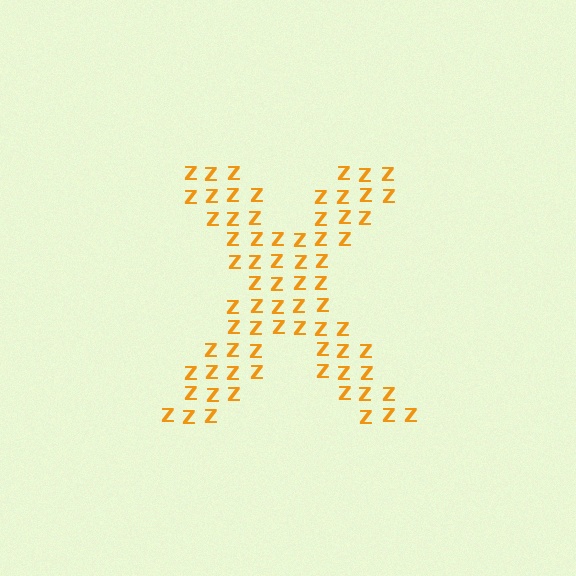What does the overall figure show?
The overall figure shows the letter X.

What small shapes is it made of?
It is made of small letter Z's.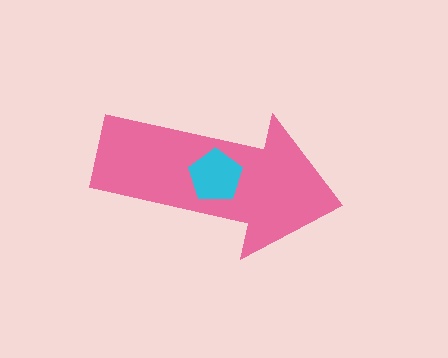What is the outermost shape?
The pink arrow.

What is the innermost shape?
The cyan pentagon.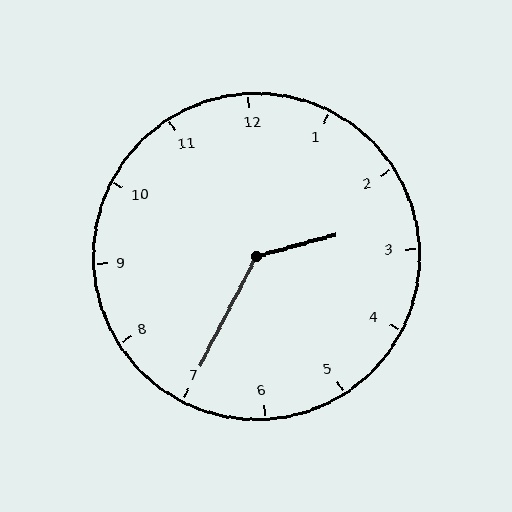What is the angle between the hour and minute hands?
Approximately 132 degrees.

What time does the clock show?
2:35.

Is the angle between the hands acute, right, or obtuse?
It is obtuse.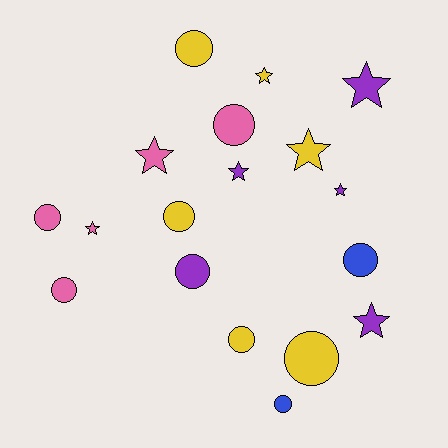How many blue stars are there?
There are no blue stars.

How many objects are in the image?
There are 18 objects.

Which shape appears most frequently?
Circle, with 10 objects.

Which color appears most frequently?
Yellow, with 6 objects.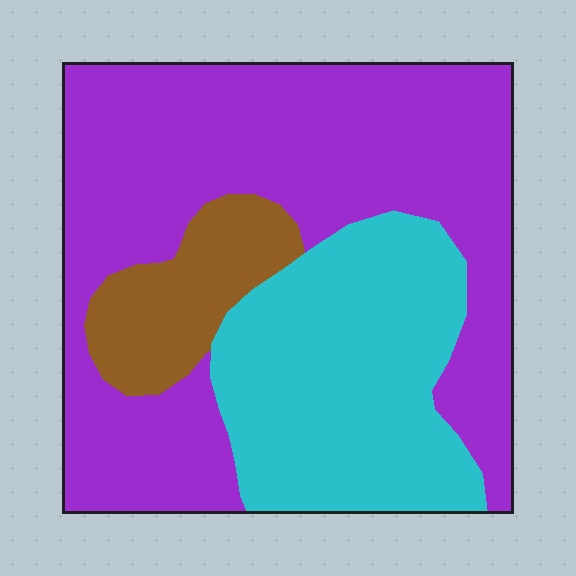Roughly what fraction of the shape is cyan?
Cyan covers about 30% of the shape.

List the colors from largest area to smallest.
From largest to smallest: purple, cyan, brown.